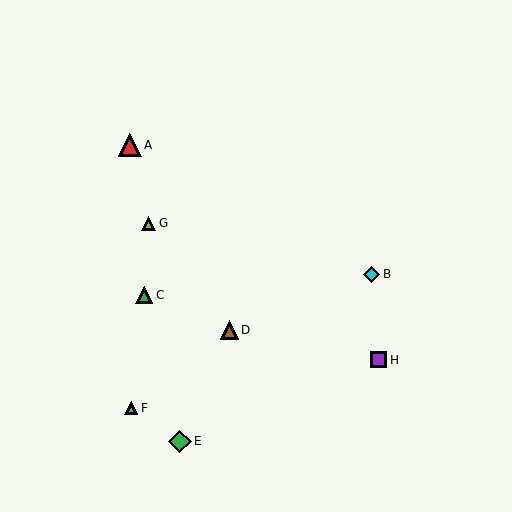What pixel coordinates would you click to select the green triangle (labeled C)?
Click at (144, 295) to select the green triangle C.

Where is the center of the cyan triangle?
The center of the cyan triangle is at (131, 408).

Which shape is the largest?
The red triangle (labeled A) is the largest.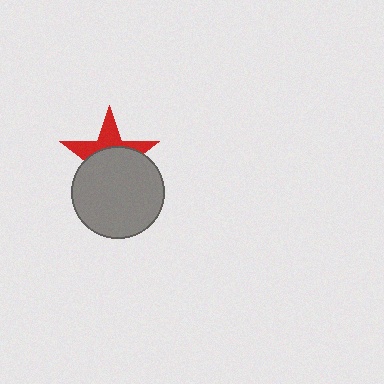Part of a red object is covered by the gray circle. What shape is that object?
It is a star.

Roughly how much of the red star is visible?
A small part of it is visible (roughly 38%).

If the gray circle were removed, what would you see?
You would see the complete red star.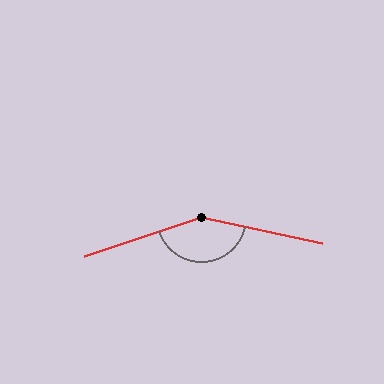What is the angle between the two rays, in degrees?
Approximately 150 degrees.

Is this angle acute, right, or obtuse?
It is obtuse.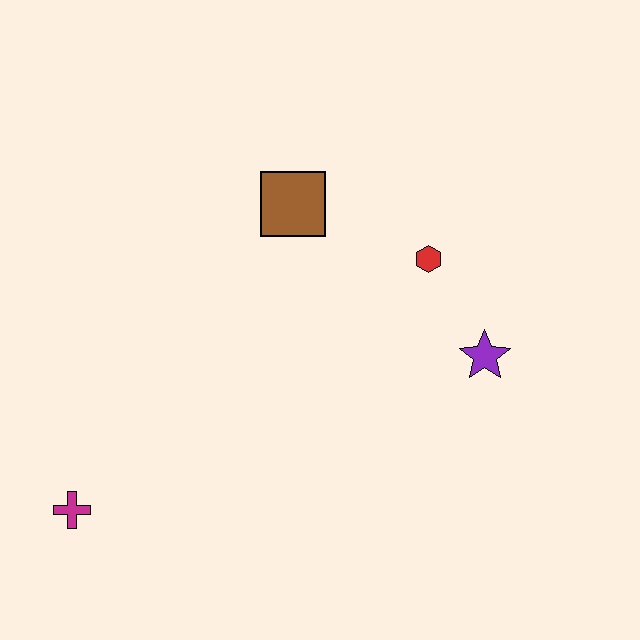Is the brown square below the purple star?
No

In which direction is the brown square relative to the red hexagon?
The brown square is to the left of the red hexagon.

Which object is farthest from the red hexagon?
The magenta cross is farthest from the red hexagon.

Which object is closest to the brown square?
The red hexagon is closest to the brown square.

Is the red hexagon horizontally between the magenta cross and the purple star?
Yes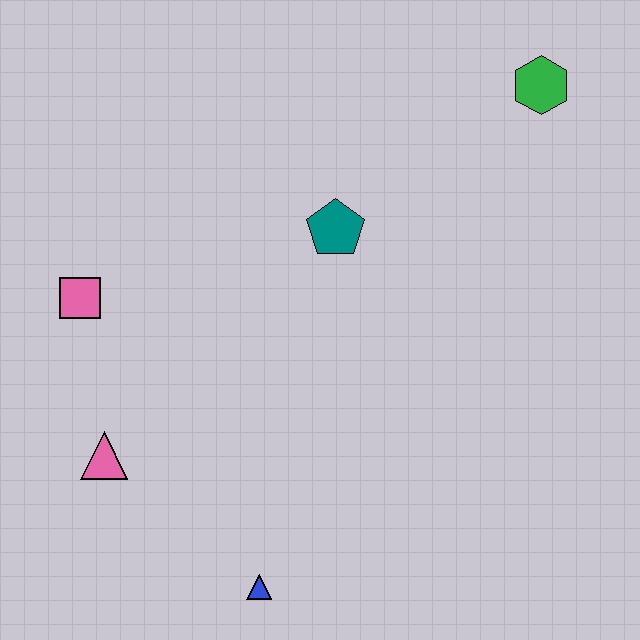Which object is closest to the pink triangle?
The pink square is closest to the pink triangle.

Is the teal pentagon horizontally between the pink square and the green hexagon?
Yes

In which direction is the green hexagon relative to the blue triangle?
The green hexagon is above the blue triangle.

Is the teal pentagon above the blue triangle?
Yes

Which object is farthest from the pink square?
The green hexagon is farthest from the pink square.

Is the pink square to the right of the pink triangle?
No